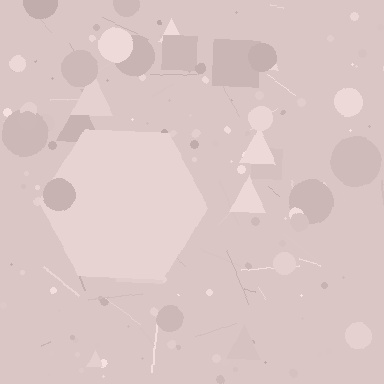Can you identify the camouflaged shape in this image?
The camouflaged shape is a hexagon.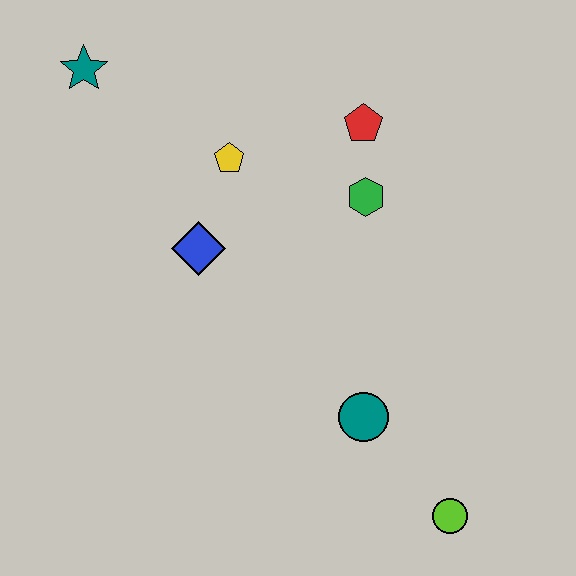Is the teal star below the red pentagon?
No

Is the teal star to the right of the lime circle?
No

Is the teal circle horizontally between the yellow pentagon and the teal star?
No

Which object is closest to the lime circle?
The teal circle is closest to the lime circle.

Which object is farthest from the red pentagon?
The lime circle is farthest from the red pentagon.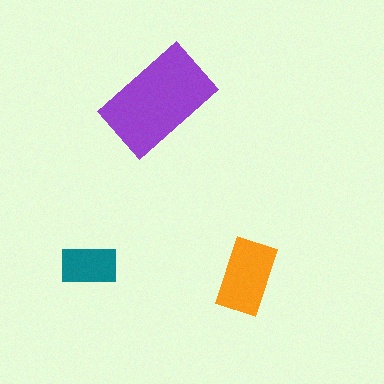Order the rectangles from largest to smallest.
the purple one, the orange one, the teal one.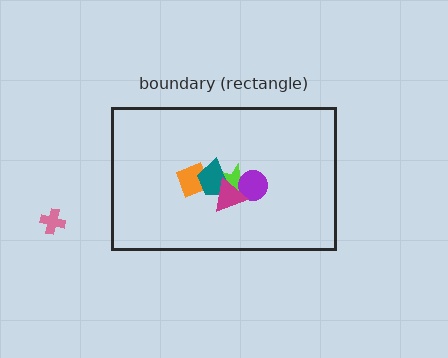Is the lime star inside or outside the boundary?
Inside.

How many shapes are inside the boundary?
5 inside, 1 outside.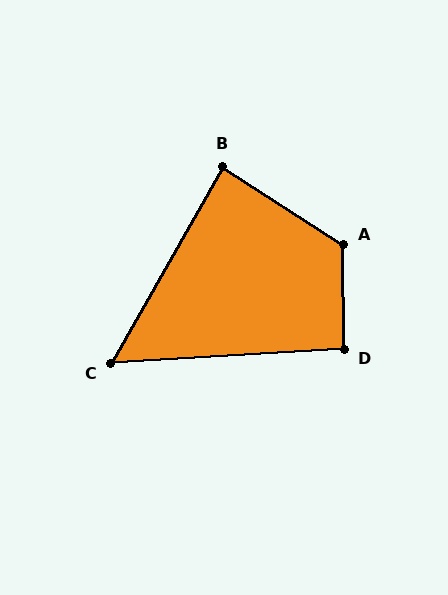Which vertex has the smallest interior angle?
C, at approximately 57 degrees.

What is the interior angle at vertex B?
Approximately 87 degrees (approximately right).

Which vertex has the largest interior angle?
A, at approximately 123 degrees.